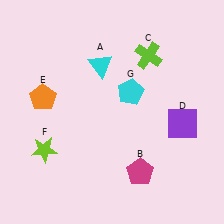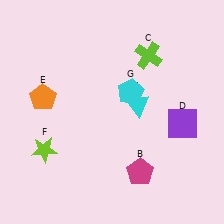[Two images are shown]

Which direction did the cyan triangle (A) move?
The cyan triangle (A) moved down.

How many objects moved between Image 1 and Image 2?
1 object moved between the two images.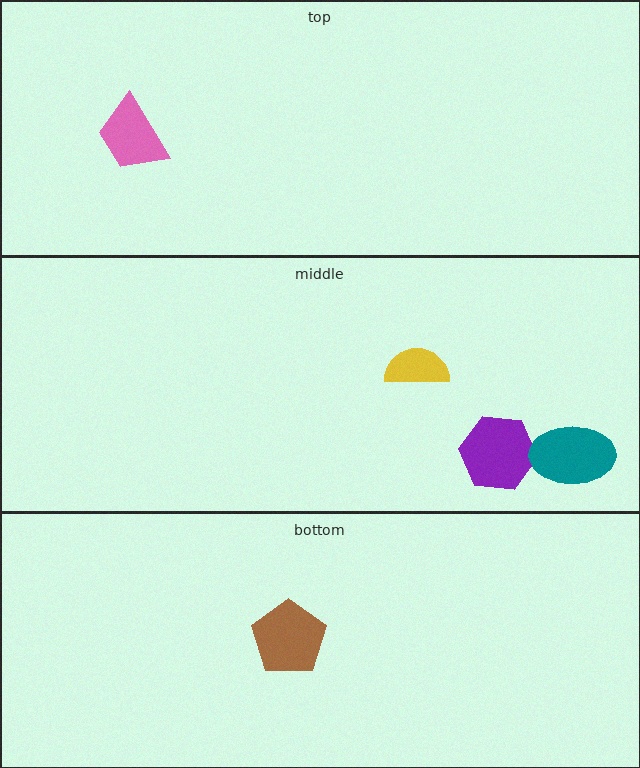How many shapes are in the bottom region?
1.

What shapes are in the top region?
The pink trapezoid.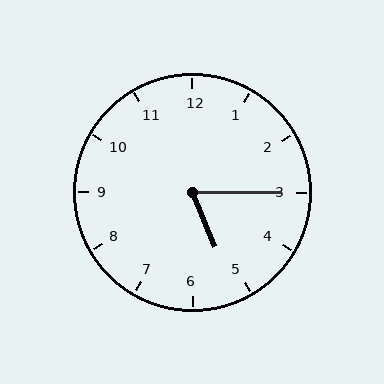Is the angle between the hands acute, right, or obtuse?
It is acute.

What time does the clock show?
5:15.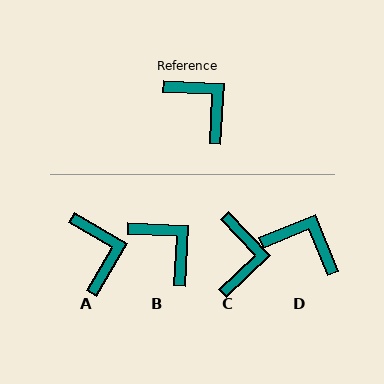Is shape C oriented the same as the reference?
No, it is off by about 43 degrees.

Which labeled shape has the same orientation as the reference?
B.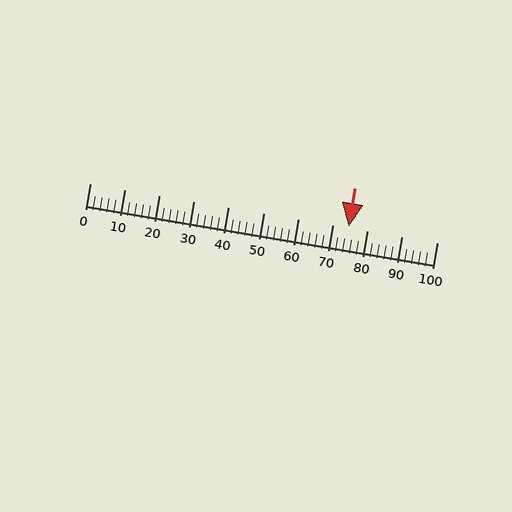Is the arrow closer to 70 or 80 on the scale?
The arrow is closer to 70.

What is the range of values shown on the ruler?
The ruler shows values from 0 to 100.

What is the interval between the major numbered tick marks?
The major tick marks are spaced 10 units apart.